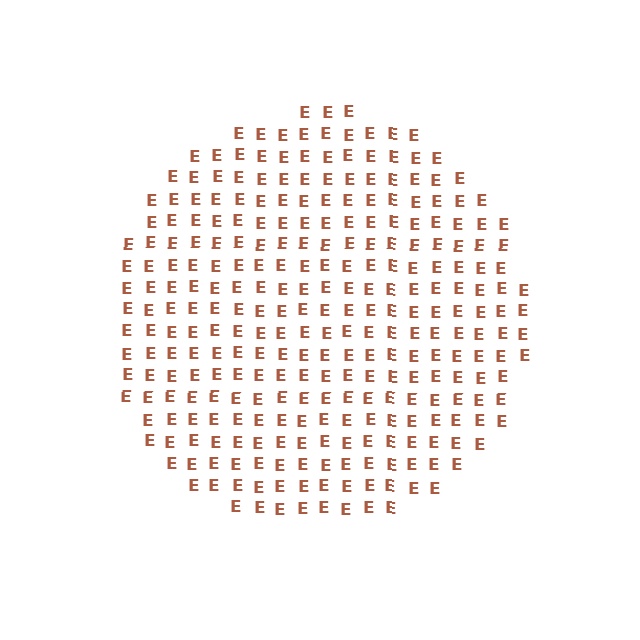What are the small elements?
The small elements are letter E's.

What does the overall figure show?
The overall figure shows a circle.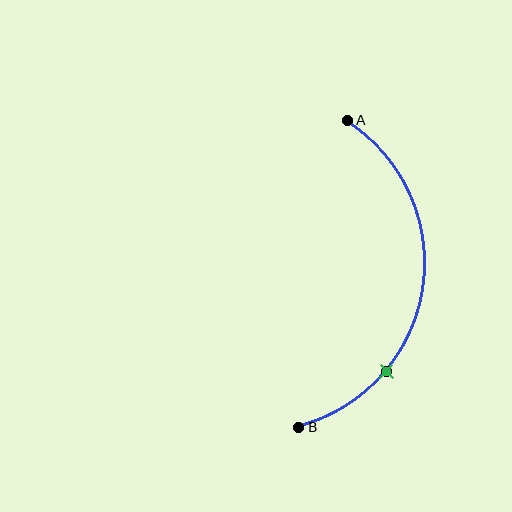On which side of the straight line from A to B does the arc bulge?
The arc bulges to the right of the straight line connecting A and B.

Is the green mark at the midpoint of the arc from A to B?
No. The green mark lies on the arc but is closer to endpoint B. The arc midpoint would be at the point on the curve equidistant along the arc from both A and B.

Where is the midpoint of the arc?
The arc midpoint is the point on the curve farthest from the straight line joining A and B. It sits to the right of that line.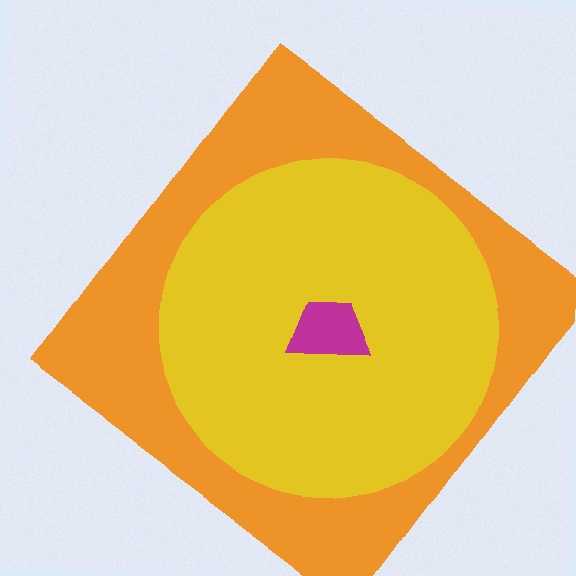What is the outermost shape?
The orange diamond.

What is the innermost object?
The magenta trapezoid.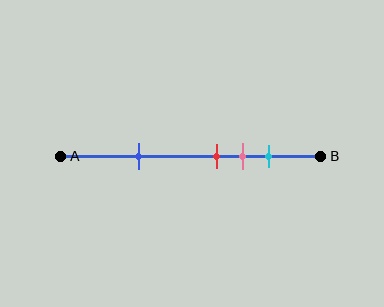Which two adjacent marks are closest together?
The red and pink marks are the closest adjacent pair.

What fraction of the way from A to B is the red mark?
The red mark is approximately 60% (0.6) of the way from A to B.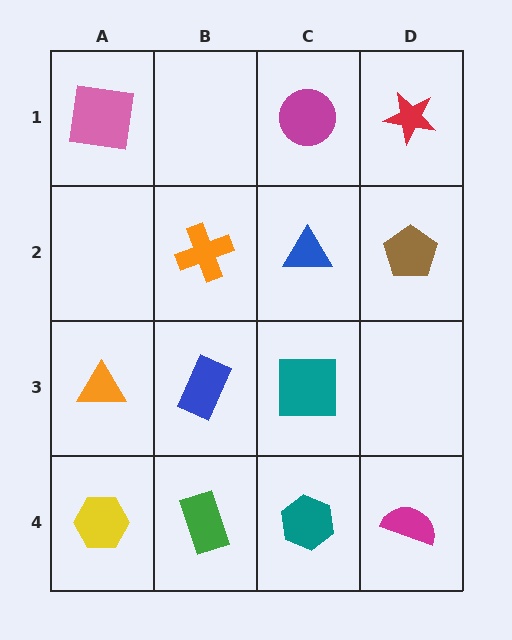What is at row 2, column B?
An orange cross.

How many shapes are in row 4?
4 shapes.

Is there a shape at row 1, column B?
No, that cell is empty.